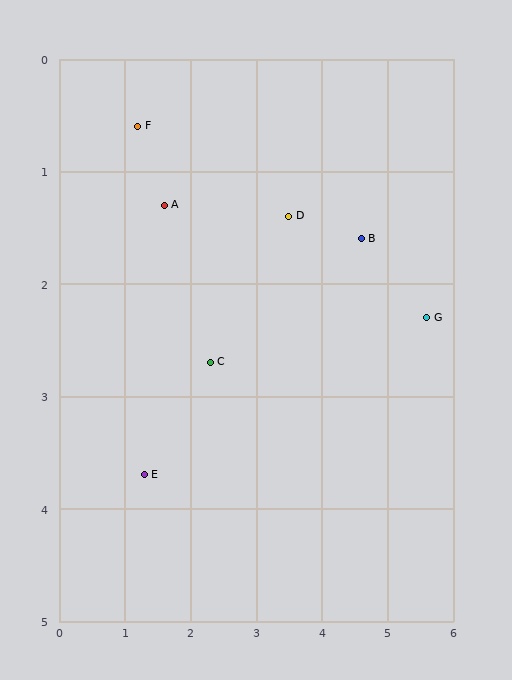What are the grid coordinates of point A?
Point A is at approximately (1.6, 1.3).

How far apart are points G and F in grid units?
Points G and F are about 4.7 grid units apart.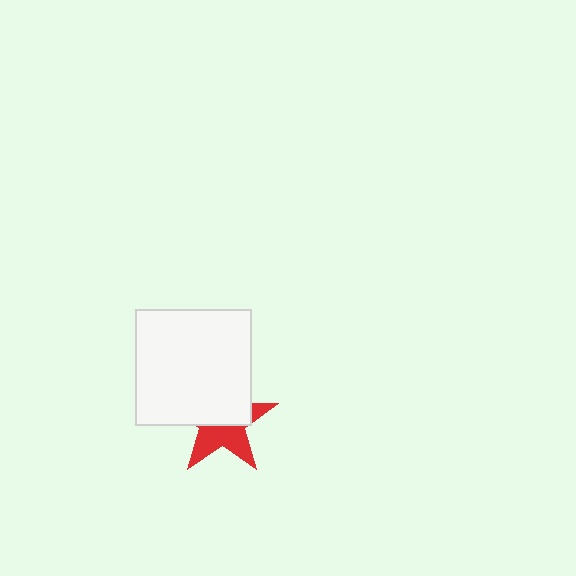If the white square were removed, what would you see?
You would see the complete red star.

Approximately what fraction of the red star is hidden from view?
Roughly 52% of the red star is hidden behind the white square.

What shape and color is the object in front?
The object in front is a white square.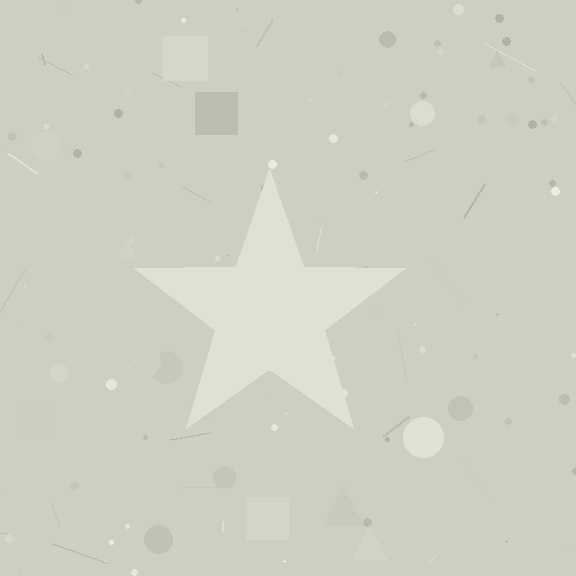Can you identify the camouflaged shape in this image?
The camouflaged shape is a star.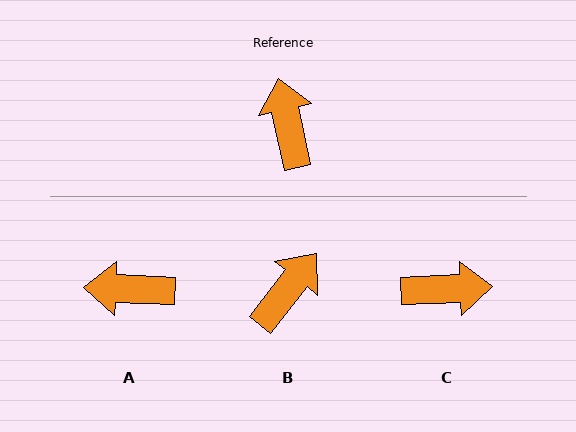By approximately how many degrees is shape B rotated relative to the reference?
Approximately 50 degrees clockwise.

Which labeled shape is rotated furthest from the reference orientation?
C, about 99 degrees away.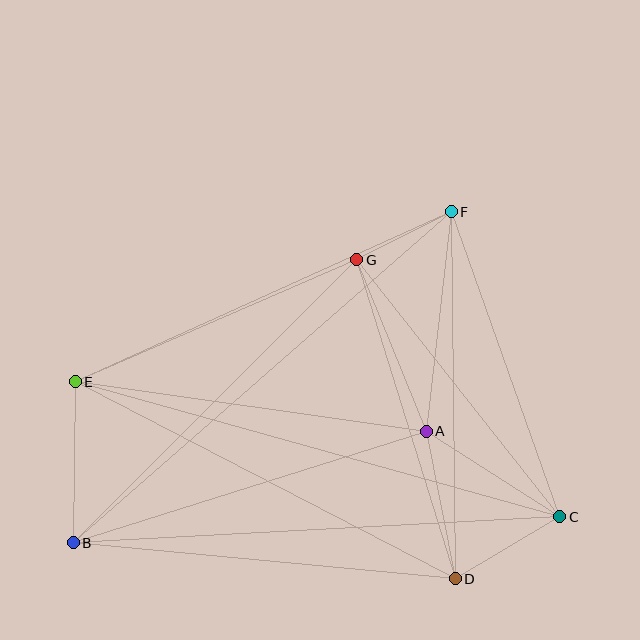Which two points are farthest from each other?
Points C and E are farthest from each other.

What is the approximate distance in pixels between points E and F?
The distance between E and F is approximately 413 pixels.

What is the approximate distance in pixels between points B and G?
The distance between B and G is approximately 400 pixels.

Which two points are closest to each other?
Points F and G are closest to each other.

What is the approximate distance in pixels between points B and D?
The distance between B and D is approximately 383 pixels.